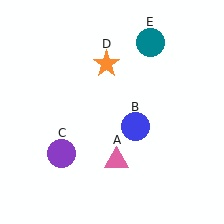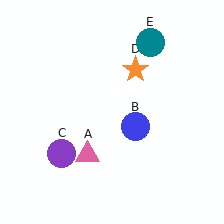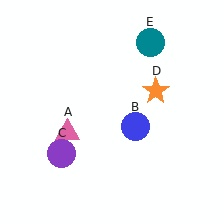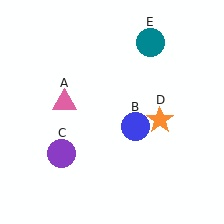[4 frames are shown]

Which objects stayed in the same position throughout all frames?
Blue circle (object B) and purple circle (object C) and teal circle (object E) remained stationary.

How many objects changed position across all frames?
2 objects changed position: pink triangle (object A), orange star (object D).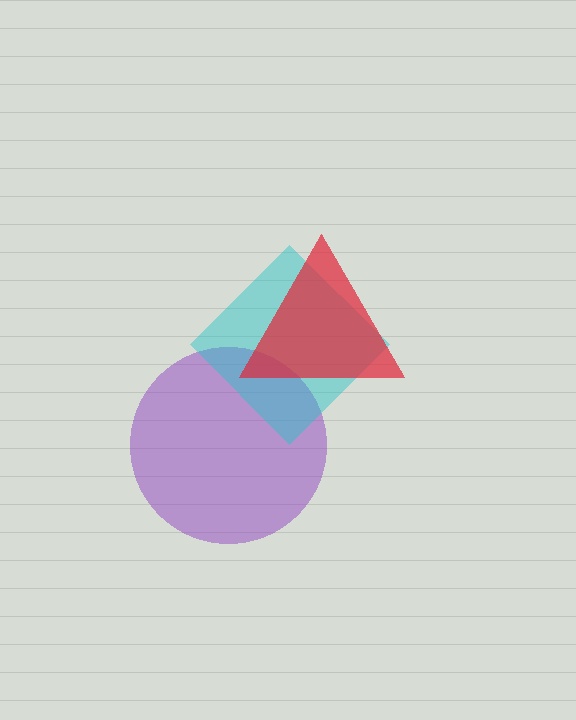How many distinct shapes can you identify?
There are 3 distinct shapes: a purple circle, a cyan diamond, a red triangle.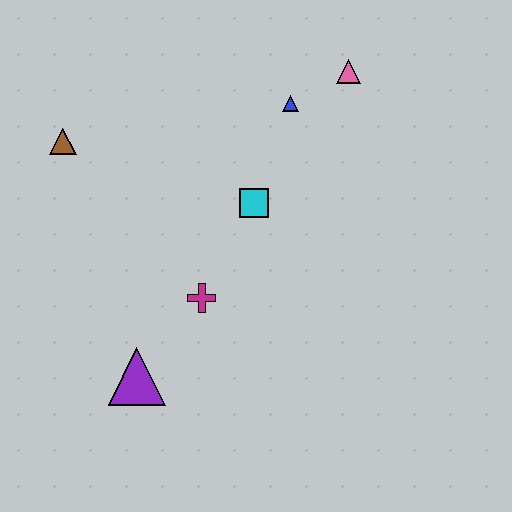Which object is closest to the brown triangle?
The cyan square is closest to the brown triangle.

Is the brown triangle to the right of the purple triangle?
No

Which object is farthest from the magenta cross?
The pink triangle is farthest from the magenta cross.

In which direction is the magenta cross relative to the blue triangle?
The magenta cross is below the blue triangle.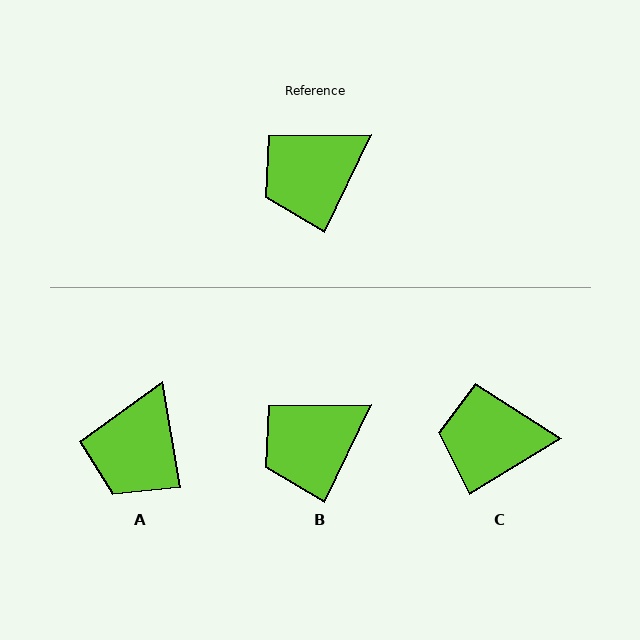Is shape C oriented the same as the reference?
No, it is off by about 33 degrees.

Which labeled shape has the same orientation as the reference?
B.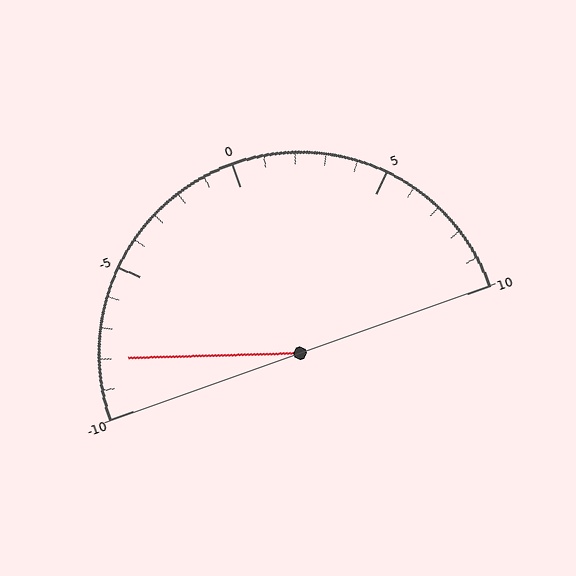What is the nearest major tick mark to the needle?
The nearest major tick mark is -10.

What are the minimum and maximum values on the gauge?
The gauge ranges from -10 to 10.